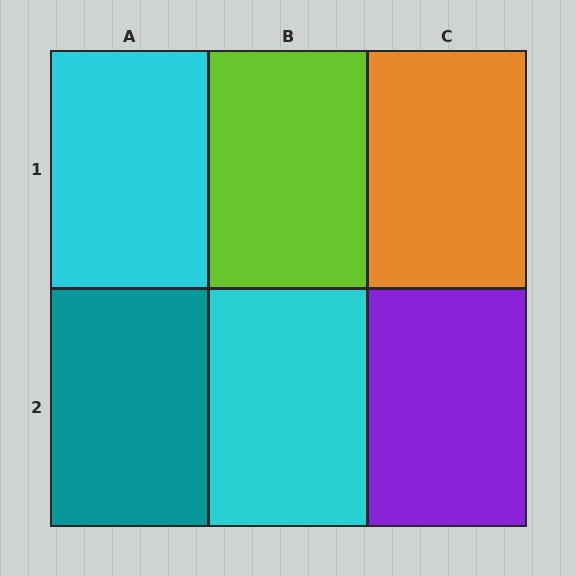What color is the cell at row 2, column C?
Purple.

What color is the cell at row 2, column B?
Cyan.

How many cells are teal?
1 cell is teal.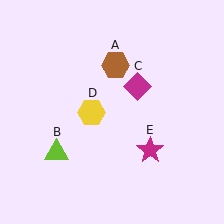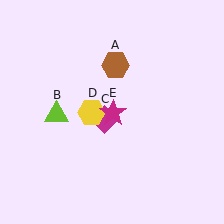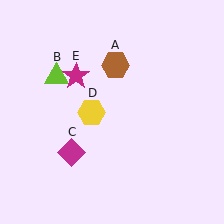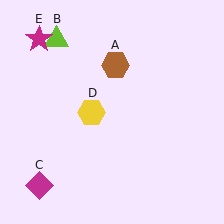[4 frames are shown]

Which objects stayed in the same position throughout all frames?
Brown hexagon (object A) and yellow hexagon (object D) remained stationary.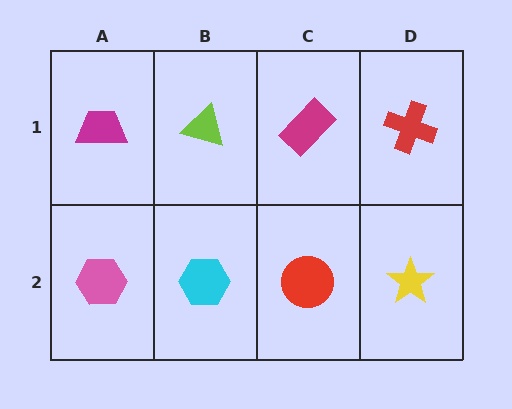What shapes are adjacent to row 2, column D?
A red cross (row 1, column D), a red circle (row 2, column C).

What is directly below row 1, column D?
A yellow star.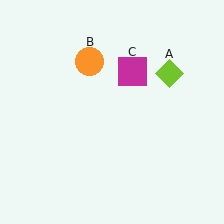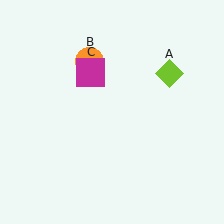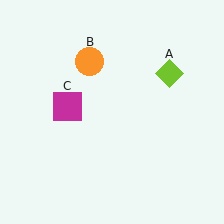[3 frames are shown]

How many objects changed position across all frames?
1 object changed position: magenta square (object C).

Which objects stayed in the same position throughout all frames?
Lime diamond (object A) and orange circle (object B) remained stationary.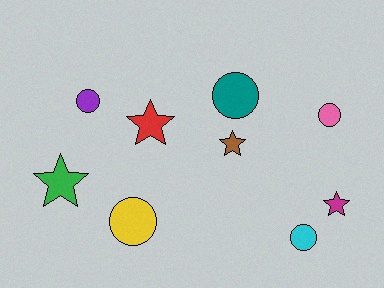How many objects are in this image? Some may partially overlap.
There are 9 objects.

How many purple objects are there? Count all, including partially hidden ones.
There is 1 purple object.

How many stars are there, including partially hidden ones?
There are 4 stars.